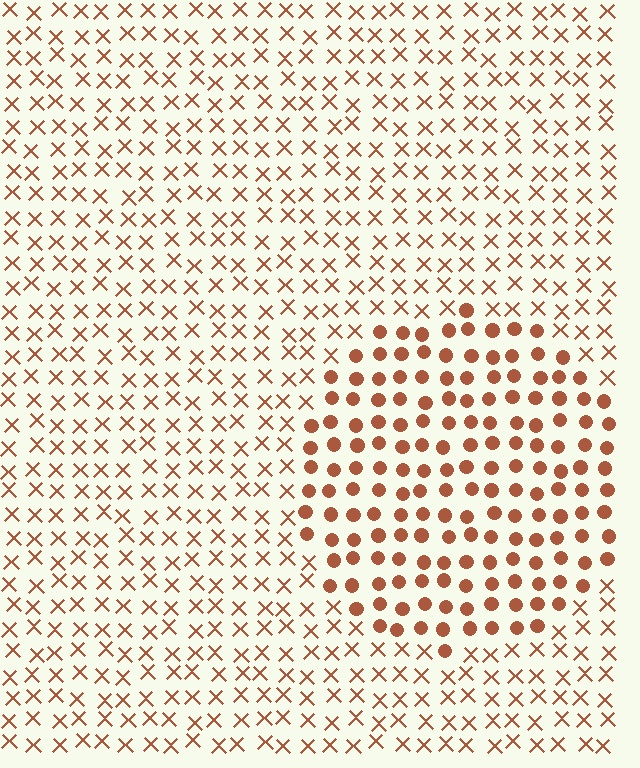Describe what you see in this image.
The image is filled with small brown elements arranged in a uniform grid. A circle-shaped region contains circles, while the surrounding area contains X marks. The boundary is defined purely by the change in element shape.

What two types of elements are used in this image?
The image uses circles inside the circle region and X marks outside it.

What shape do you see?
I see a circle.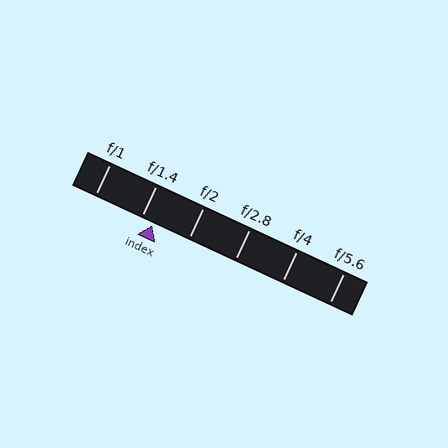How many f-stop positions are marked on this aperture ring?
There are 6 f-stop positions marked.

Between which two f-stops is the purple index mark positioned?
The index mark is between f/1.4 and f/2.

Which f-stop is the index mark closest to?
The index mark is closest to f/1.4.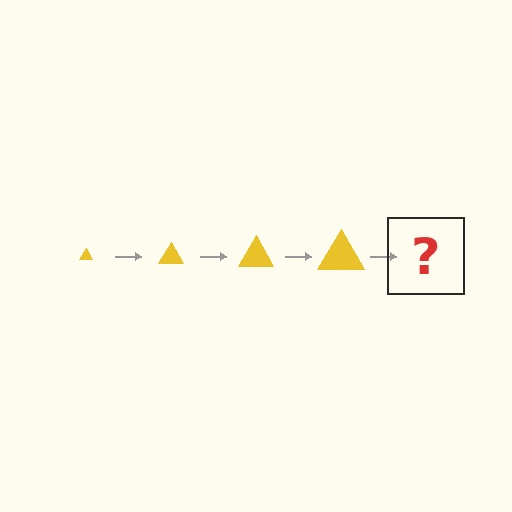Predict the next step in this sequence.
The next step is a yellow triangle, larger than the previous one.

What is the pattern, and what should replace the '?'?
The pattern is that the triangle gets progressively larger each step. The '?' should be a yellow triangle, larger than the previous one.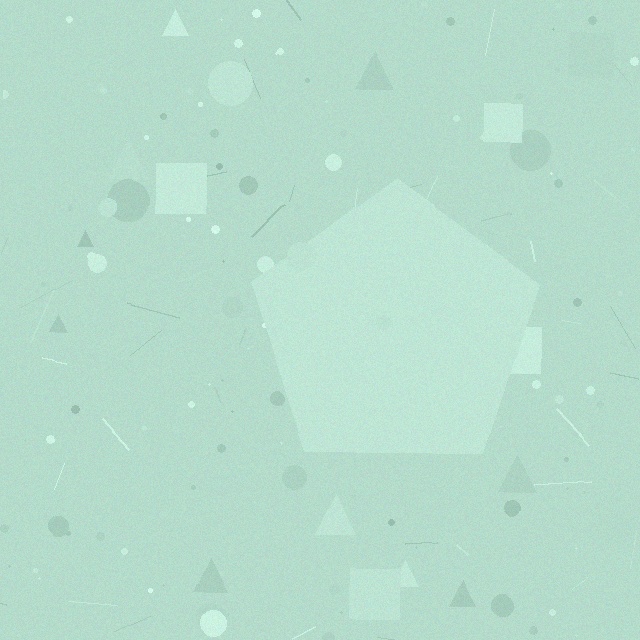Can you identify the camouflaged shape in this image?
The camouflaged shape is a pentagon.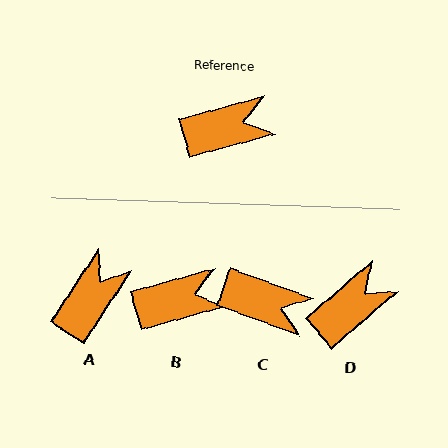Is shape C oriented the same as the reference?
No, it is off by about 35 degrees.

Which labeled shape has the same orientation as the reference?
B.